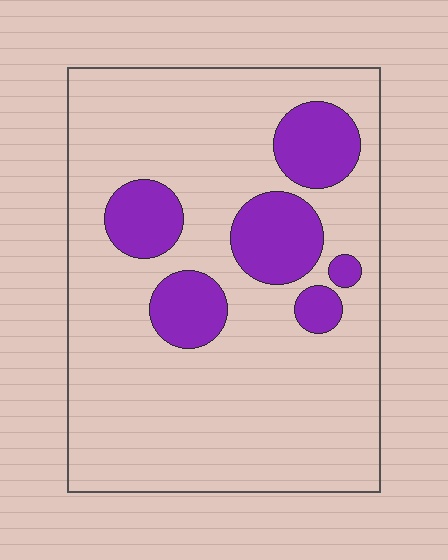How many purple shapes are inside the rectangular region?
6.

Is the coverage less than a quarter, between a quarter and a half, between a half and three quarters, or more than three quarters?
Less than a quarter.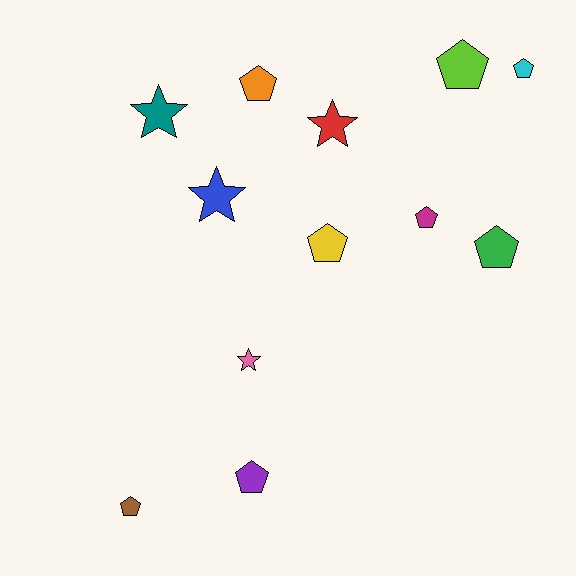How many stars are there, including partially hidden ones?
There are 4 stars.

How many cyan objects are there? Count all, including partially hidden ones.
There is 1 cyan object.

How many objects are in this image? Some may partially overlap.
There are 12 objects.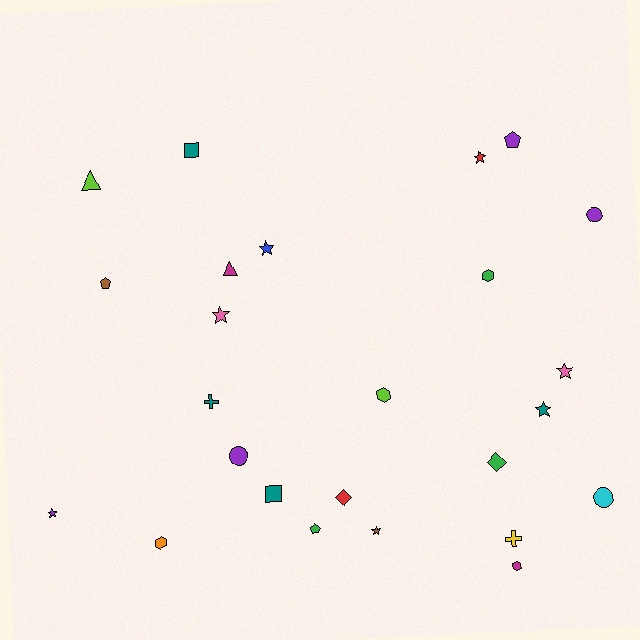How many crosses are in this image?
There are 2 crosses.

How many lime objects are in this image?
There are 2 lime objects.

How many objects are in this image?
There are 25 objects.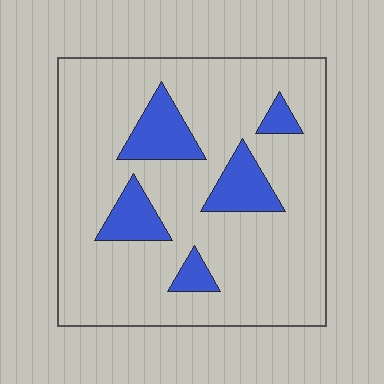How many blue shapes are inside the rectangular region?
5.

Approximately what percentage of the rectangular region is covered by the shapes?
Approximately 15%.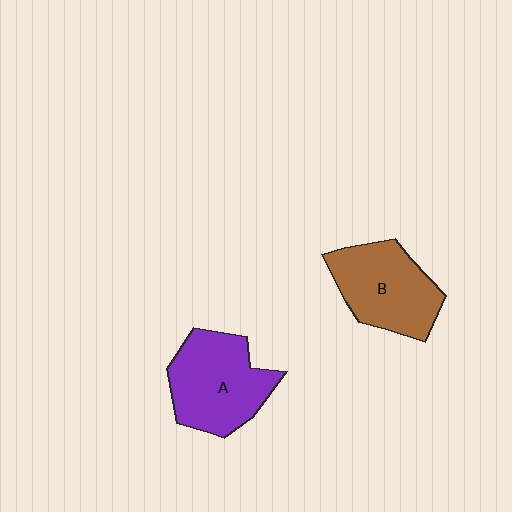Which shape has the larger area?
Shape A (purple).